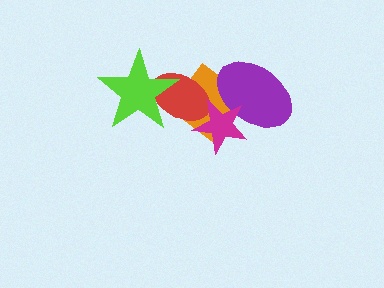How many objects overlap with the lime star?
1 object overlaps with the lime star.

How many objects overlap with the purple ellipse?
2 objects overlap with the purple ellipse.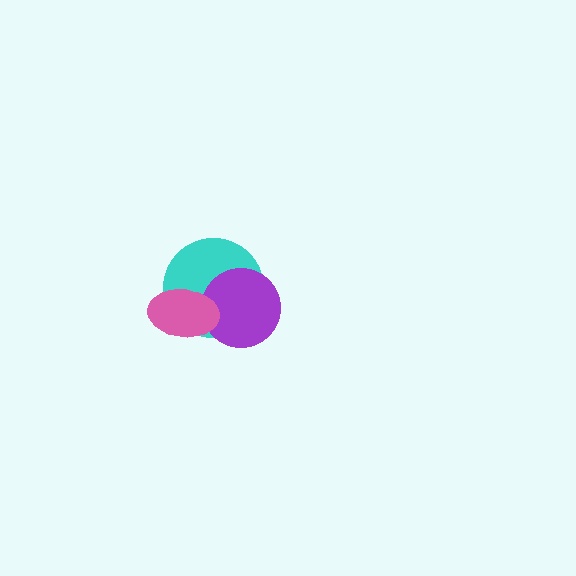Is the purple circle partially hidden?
Yes, it is partially covered by another shape.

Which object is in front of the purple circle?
The pink ellipse is in front of the purple circle.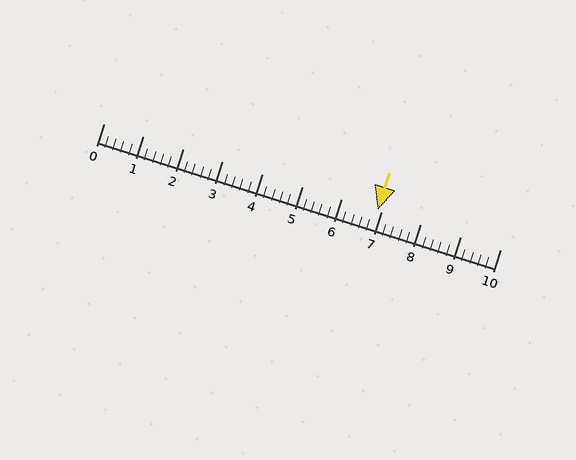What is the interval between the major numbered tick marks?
The major tick marks are spaced 1 units apart.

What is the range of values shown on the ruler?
The ruler shows values from 0 to 10.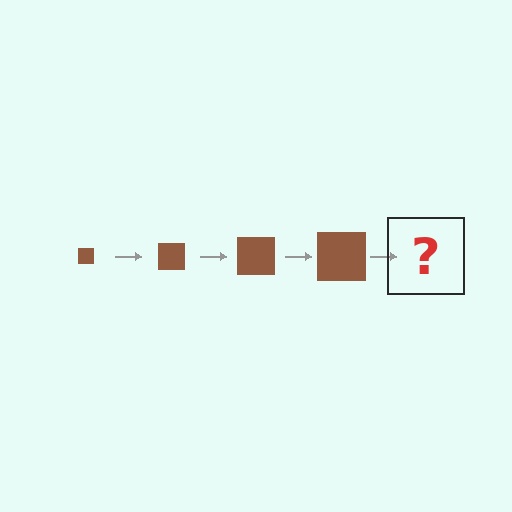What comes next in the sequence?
The next element should be a brown square, larger than the previous one.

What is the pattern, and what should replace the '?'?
The pattern is that the square gets progressively larger each step. The '?' should be a brown square, larger than the previous one.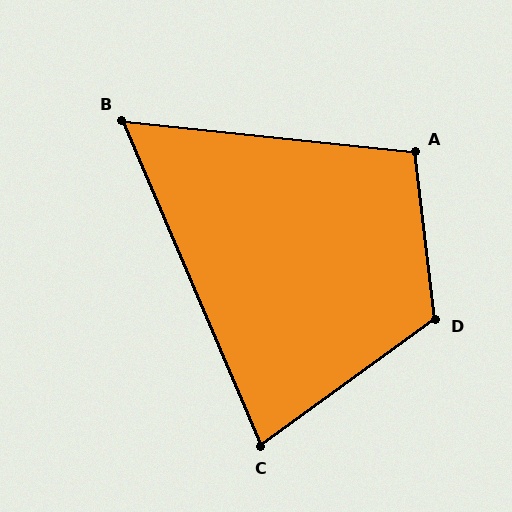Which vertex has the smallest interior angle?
B, at approximately 61 degrees.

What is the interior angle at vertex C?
Approximately 77 degrees (acute).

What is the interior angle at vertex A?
Approximately 103 degrees (obtuse).